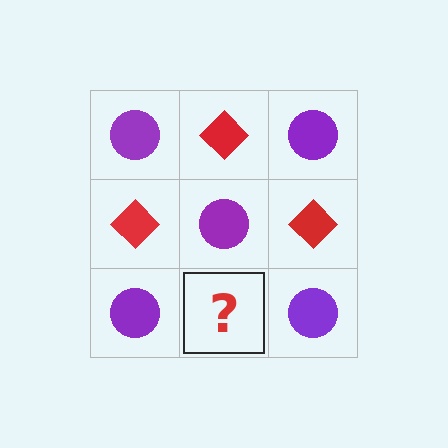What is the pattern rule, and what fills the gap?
The rule is that it alternates purple circle and red diamond in a checkerboard pattern. The gap should be filled with a red diamond.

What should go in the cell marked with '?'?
The missing cell should contain a red diamond.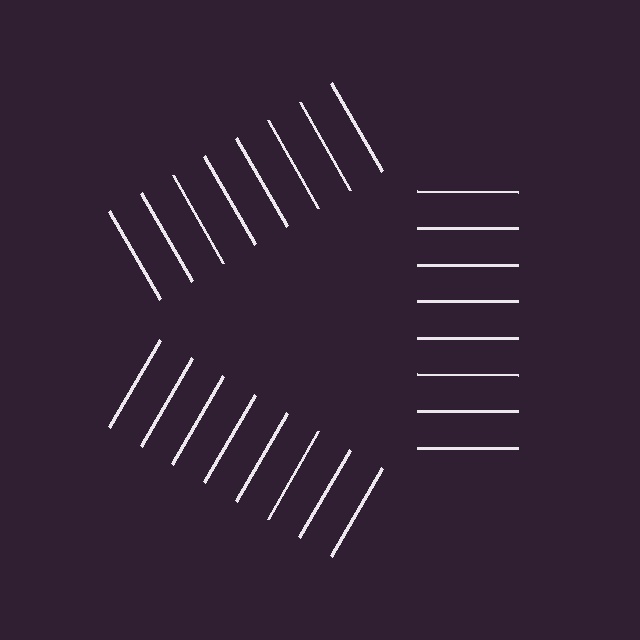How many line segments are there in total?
24 — 8 along each of the 3 edges.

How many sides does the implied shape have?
3 sides — the line-ends trace a triangle.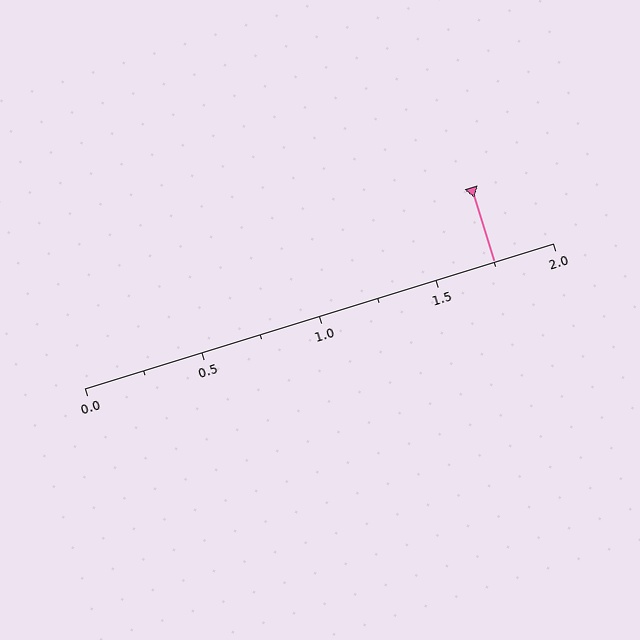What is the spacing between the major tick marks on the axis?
The major ticks are spaced 0.5 apart.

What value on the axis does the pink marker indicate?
The marker indicates approximately 1.75.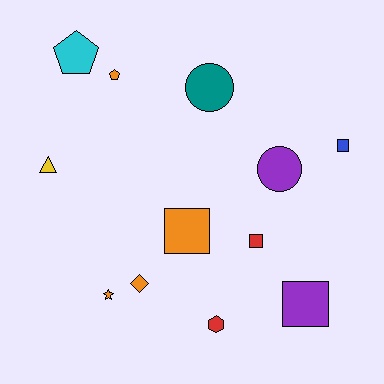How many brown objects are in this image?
There are no brown objects.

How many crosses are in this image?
There are no crosses.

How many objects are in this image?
There are 12 objects.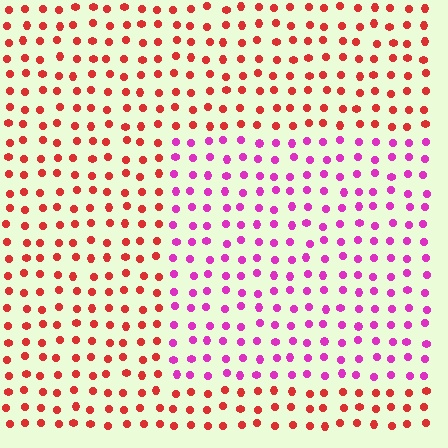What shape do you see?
I see a rectangle.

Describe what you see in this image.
The image is filled with small red elements in a uniform arrangement. A rectangle-shaped region is visible where the elements are tinted to a slightly different hue, forming a subtle color boundary.